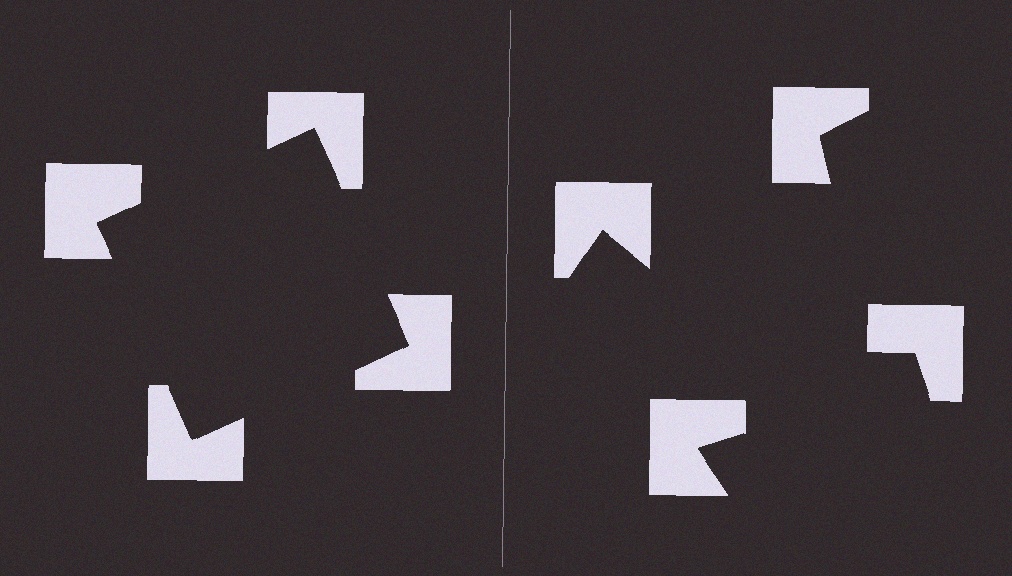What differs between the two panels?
The notched squares are positioned identically on both sides; only the wedge orientations differ. On the left they align to a square; on the right they are misaligned.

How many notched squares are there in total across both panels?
8 — 4 on each side.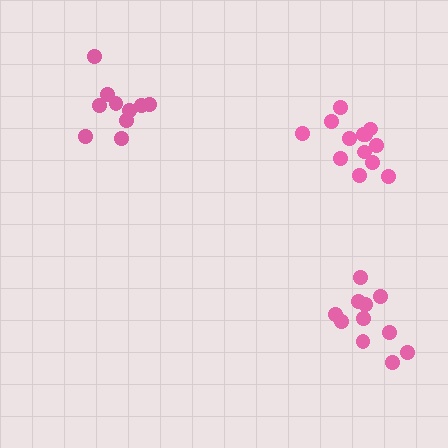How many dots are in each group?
Group 1: 11 dots, Group 2: 10 dots, Group 3: 13 dots (34 total).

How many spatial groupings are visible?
There are 3 spatial groupings.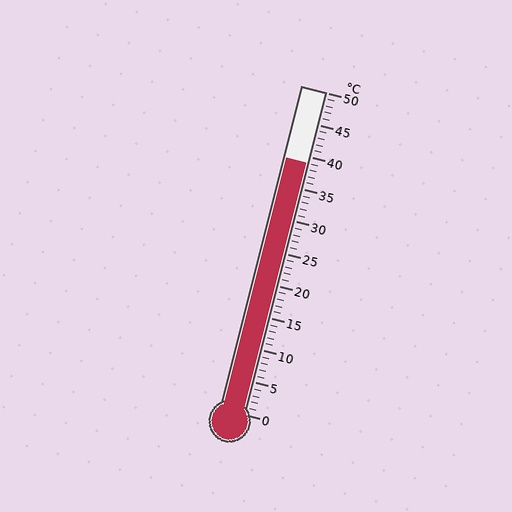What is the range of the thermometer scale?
The thermometer scale ranges from 0°C to 50°C.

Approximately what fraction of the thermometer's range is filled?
The thermometer is filled to approximately 80% of its range.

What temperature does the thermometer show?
The thermometer shows approximately 39°C.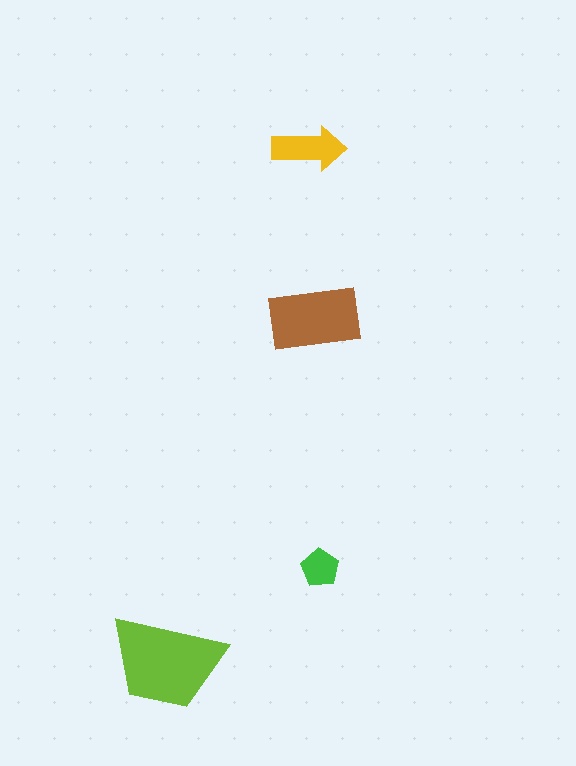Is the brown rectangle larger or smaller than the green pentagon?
Larger.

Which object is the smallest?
The green pentagon.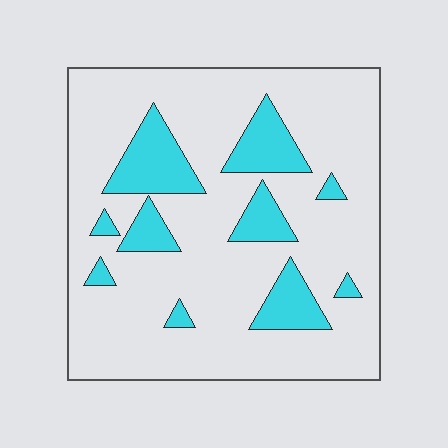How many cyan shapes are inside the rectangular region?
10.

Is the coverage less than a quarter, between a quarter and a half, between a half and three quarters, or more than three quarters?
Less than a quarter.